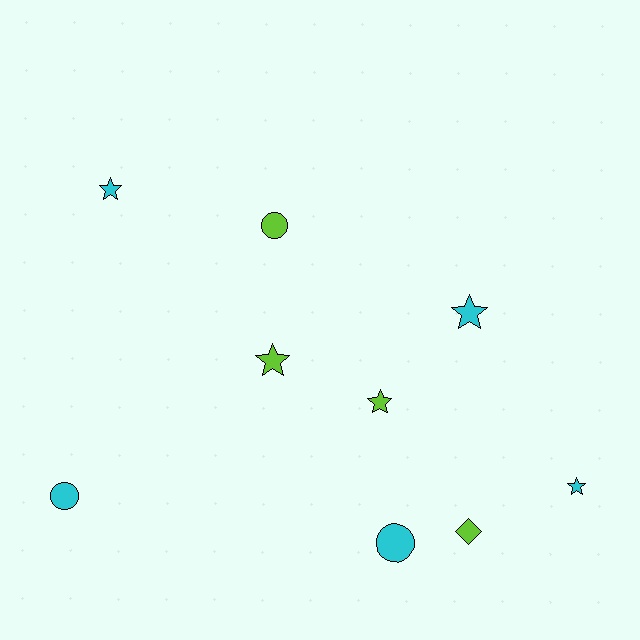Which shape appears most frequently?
Star, with 5 objects.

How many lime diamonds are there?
There is 1 lime diamond.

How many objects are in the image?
There are 9 objects.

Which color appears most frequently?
Cyan, with 5 objects.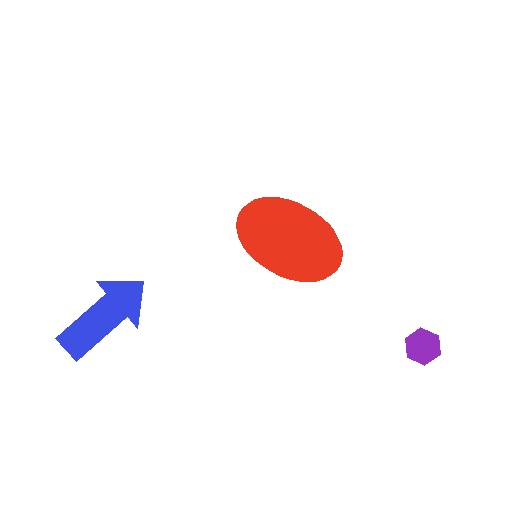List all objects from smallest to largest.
The purple hexagon, the blue arrow, the red ellipse.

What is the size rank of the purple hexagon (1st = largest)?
3rd.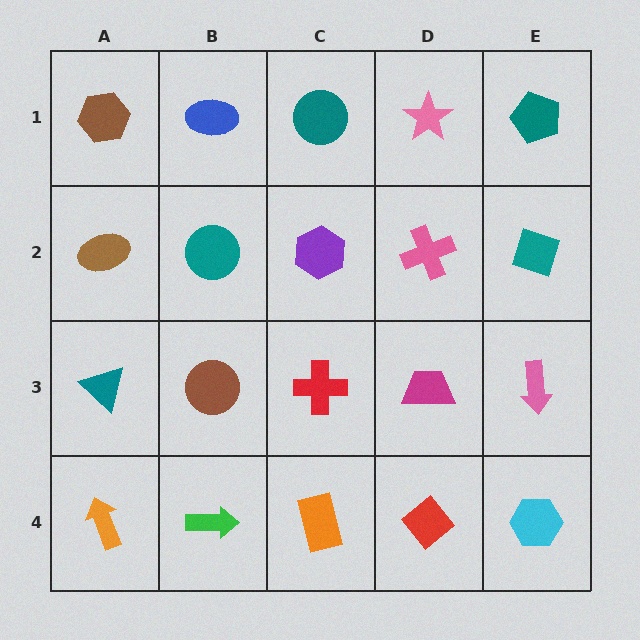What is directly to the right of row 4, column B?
An orange rectangle.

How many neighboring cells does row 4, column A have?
2.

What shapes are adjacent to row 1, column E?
A teal diamond (row 2, column E), a pink star (row 1, column D).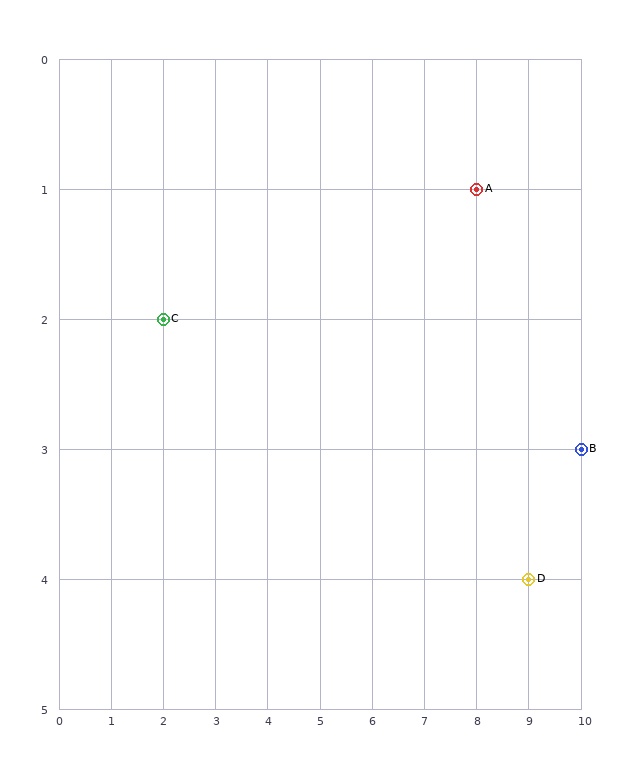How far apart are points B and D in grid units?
Points B and D are 1 column and 1 row apart (about 1.4 grid units diagonally).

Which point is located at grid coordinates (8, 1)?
Point A is at (8, 1).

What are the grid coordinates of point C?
Point C is at grid coordinates (2, 2).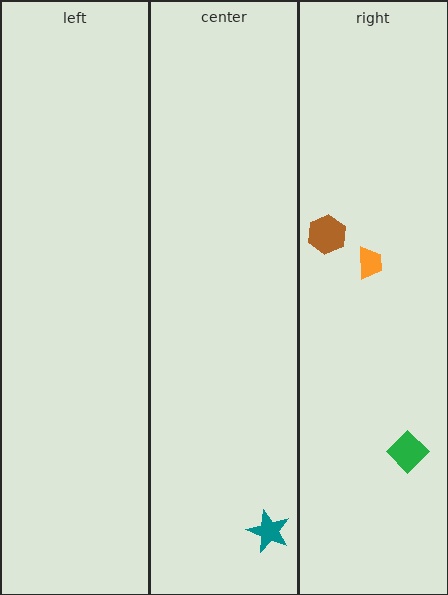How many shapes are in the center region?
1.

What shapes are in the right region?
The green diamond, the orange trapezoid, the brown hexagon.